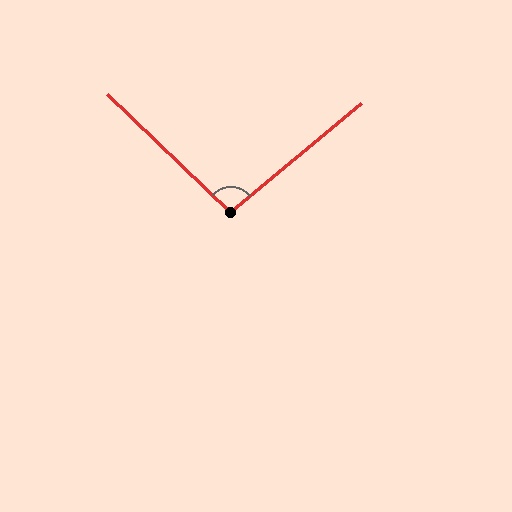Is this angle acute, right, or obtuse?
It is obtuse.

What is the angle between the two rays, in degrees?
Approximately 96 degrees.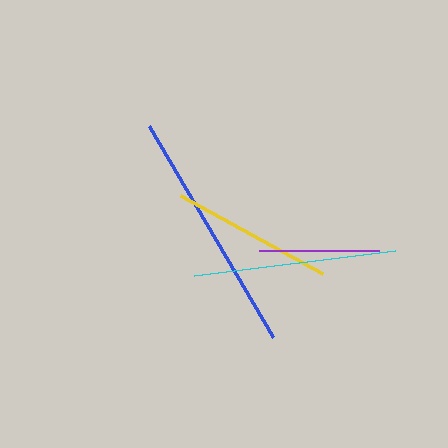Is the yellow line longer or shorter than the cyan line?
The cyan line is longer than the yellow line.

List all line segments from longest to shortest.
From longest to shortest: blue, cyan, yellow, purple.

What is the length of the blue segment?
The blue segment is approximately 246 pixels long.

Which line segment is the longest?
The blue line is the longest at approximately 246 pixels.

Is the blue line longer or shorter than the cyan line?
The blue line is longer than the cyan line.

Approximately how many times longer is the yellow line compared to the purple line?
The yellow line is approximately 1.4 times the length of the purple line.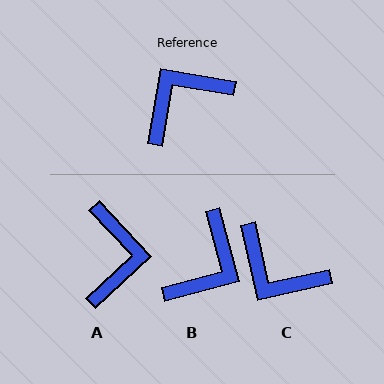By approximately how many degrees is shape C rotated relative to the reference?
Approximately 112 degrees counter-clockwise.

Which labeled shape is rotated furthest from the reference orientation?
B, about 155 degrees away.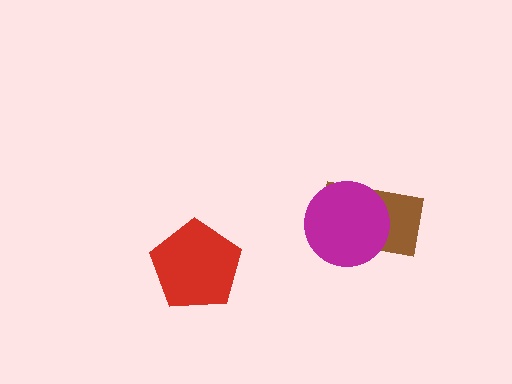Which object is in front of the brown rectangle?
The magenta circle is in front of the brown rectangle.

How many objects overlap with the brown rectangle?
1 object overlaps with the brown rectangle.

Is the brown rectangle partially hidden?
Yes, it is partially covered by another shape.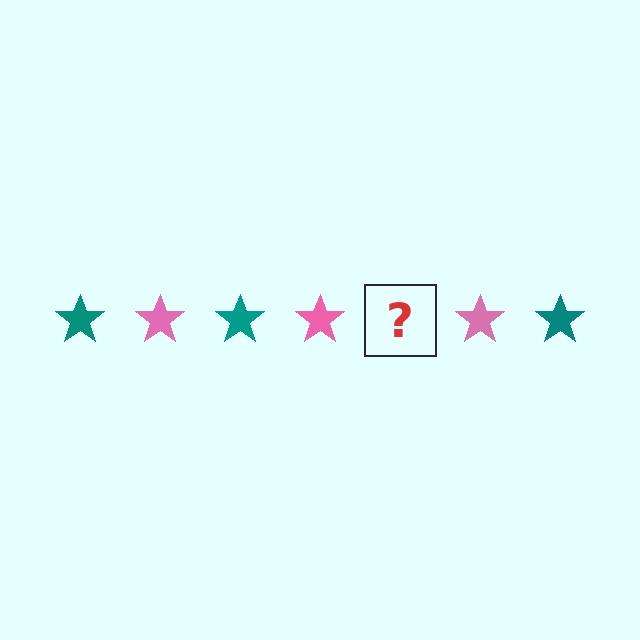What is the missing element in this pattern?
The missing element is a teal star.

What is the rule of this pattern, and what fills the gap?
The rule is that the pattern cycles through teal, pink stars. The gap should be filled with a teal star.